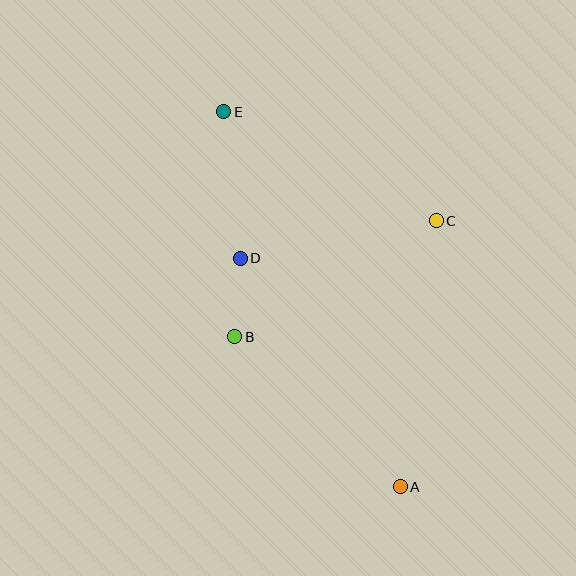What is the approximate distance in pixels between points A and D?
The distance between A and D is approximately 279 pixels.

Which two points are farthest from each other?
Points A and E are farthest from each other.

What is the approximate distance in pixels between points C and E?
The distance between C and E is approximately 239 pixels.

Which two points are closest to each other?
Points B and D are closest to each other.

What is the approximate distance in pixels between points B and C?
The distance between B and C is approximately 233 pixels.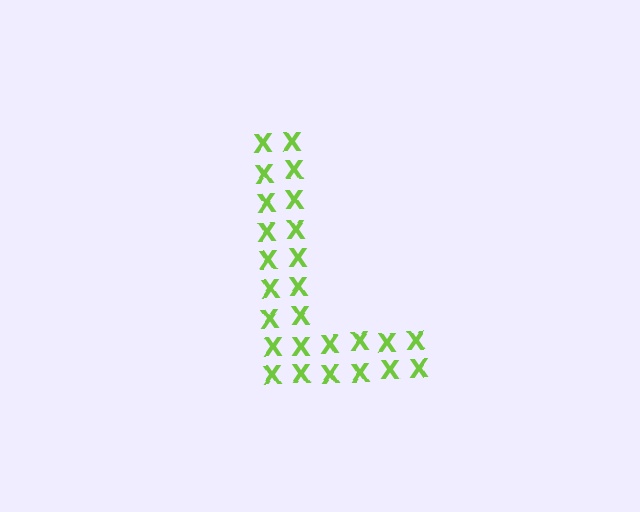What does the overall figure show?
The overall figure shows the letter L.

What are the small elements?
The small elements are letter X's.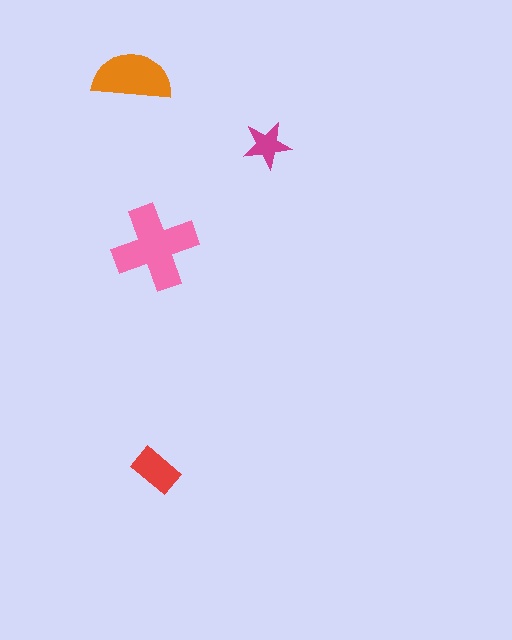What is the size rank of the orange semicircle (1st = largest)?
2nd.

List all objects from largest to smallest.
The pink cross, the orange semicircle, the red rectangle, the magenta star.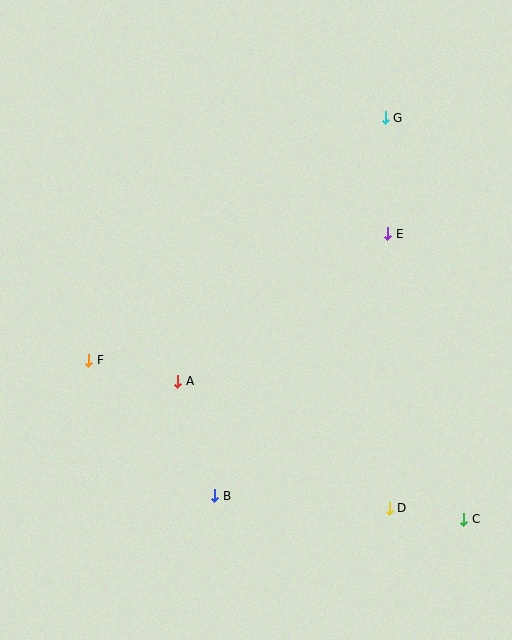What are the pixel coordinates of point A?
Point A is at (178, 381).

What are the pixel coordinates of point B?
Point B is at (215, 496).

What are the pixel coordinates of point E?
Point E is at (388, 234).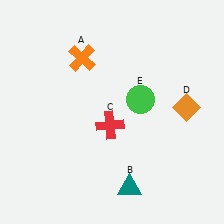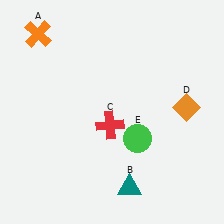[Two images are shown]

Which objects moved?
The objects that moved are: the orange cross (A), the green circle (E).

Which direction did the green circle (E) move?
The green circle (E) moved down.